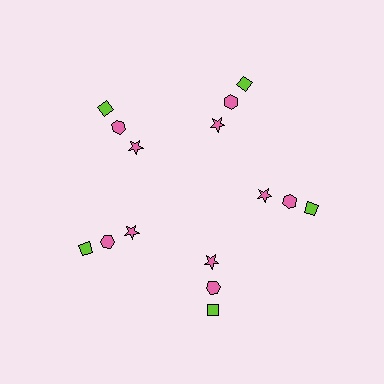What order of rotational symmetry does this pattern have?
This pattern has 5-fold rotational symmetry.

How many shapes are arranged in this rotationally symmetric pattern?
There are 15 shapes, arranged in 5 groups of 3.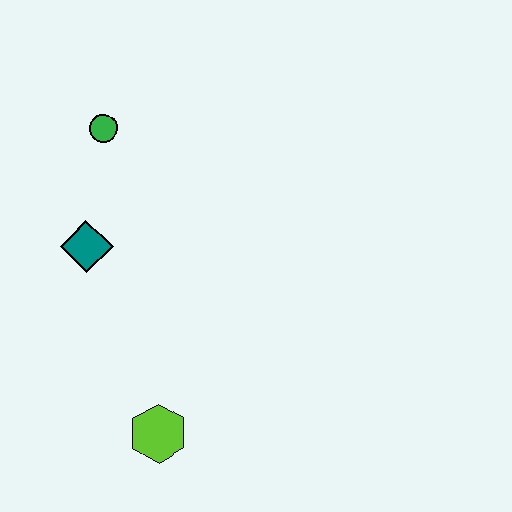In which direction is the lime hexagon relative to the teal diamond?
The lime hexagon is below the teal diamond.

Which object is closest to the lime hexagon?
The teal diamond is closest to the lime hexagon.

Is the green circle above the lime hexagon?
Yes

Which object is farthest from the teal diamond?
The lime hexagon is farthest from the teal diamond.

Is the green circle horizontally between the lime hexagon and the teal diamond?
Yes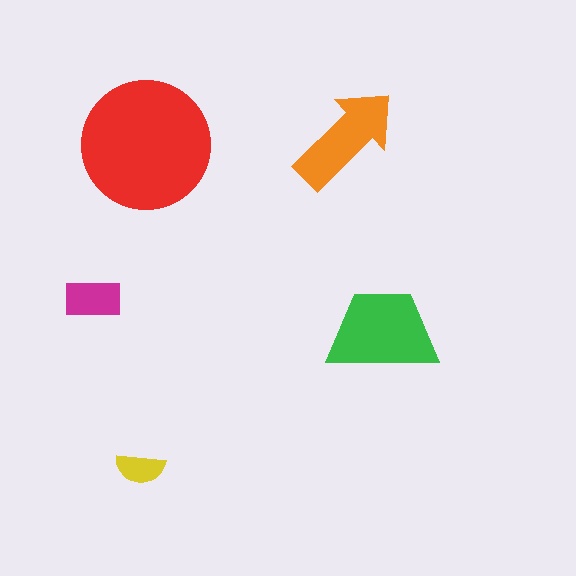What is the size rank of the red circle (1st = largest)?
1st.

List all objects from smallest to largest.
The yellow semicircle, the magenta rectangle, the orange arrow, the green trapezoid, the red circle.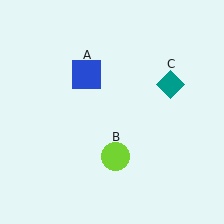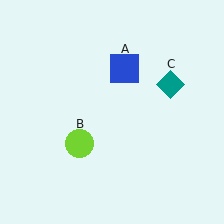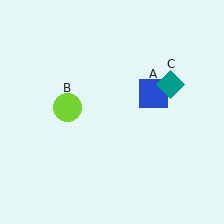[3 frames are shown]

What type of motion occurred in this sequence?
The blue square (object A), lime circle (object B) rotated clockwise around the center of the scene.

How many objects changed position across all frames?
2 objects changed position: blue square (object A), lime circle (object B).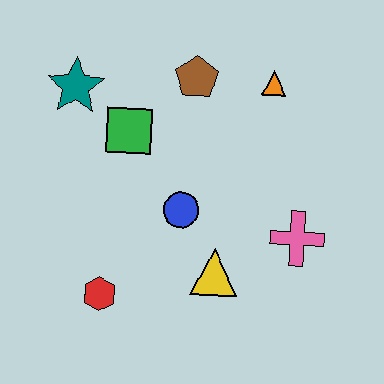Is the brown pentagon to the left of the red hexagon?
No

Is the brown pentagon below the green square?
No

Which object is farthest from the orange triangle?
The red hexagon is farthest from the orange triangle.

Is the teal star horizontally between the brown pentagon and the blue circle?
No